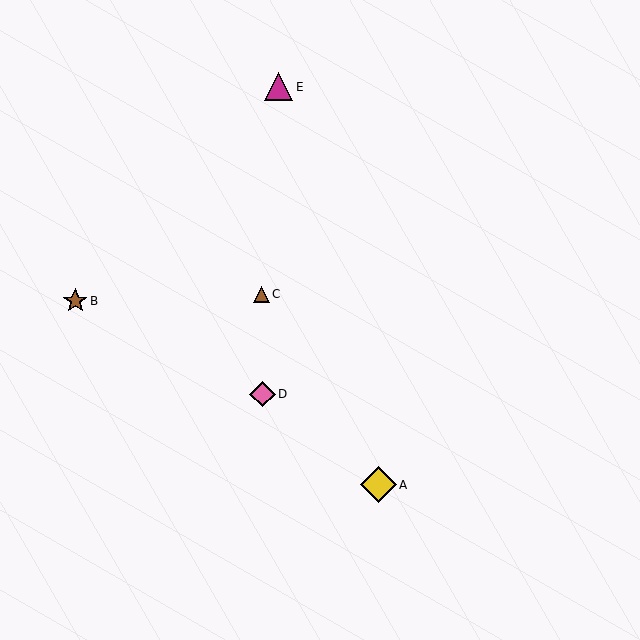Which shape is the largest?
The yellow diamond (labeled A) is the largest.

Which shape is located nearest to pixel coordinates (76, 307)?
The brown star (labeled B) at (75, 301) is nearest to that location.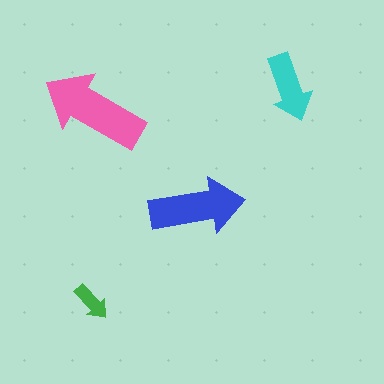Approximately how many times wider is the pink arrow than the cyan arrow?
About 1.5 times wider.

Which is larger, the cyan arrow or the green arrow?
The cyan one.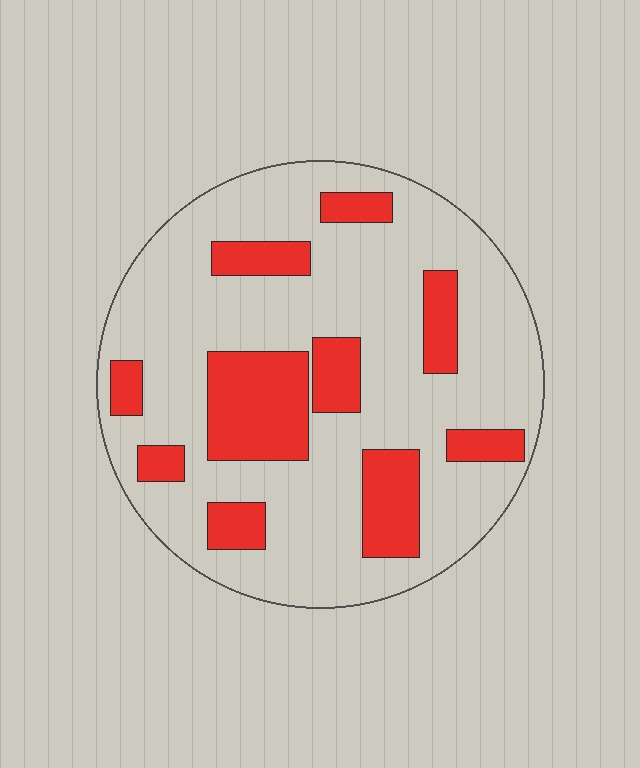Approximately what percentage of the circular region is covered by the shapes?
Approximately 25%.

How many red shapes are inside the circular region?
10.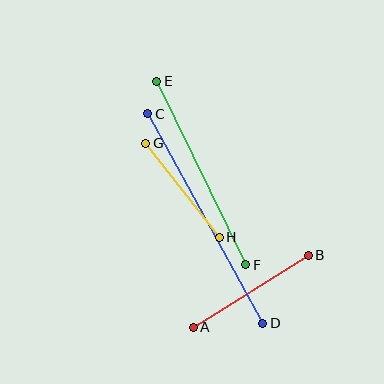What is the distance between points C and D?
The distance is approximately 239 pixels.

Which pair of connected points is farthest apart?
Points C and D are farthest apart.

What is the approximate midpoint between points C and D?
The midpoint is at approximately (205, 218) pixels.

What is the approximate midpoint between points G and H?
The midpoint is at approximately (183, 190) pixels.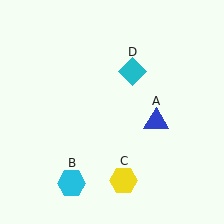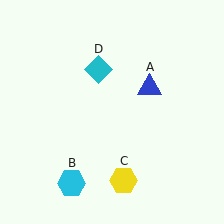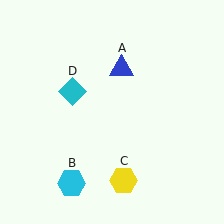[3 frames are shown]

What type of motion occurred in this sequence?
The blue triangle (object A), cyan diamond (object D) rotated counterclockwise around the center of the scene.